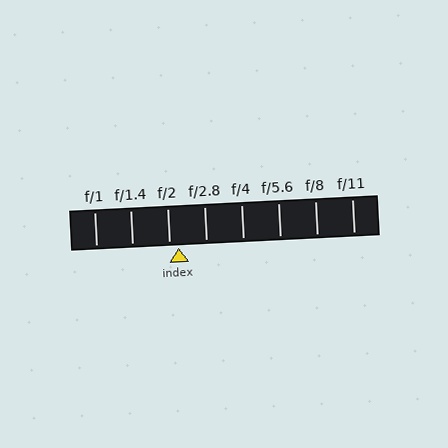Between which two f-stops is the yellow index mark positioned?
The index mark is between f/2 and f/2.8.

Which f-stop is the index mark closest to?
The index mark is closest to f/2.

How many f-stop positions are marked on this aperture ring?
There are 8 f-stop positions marked.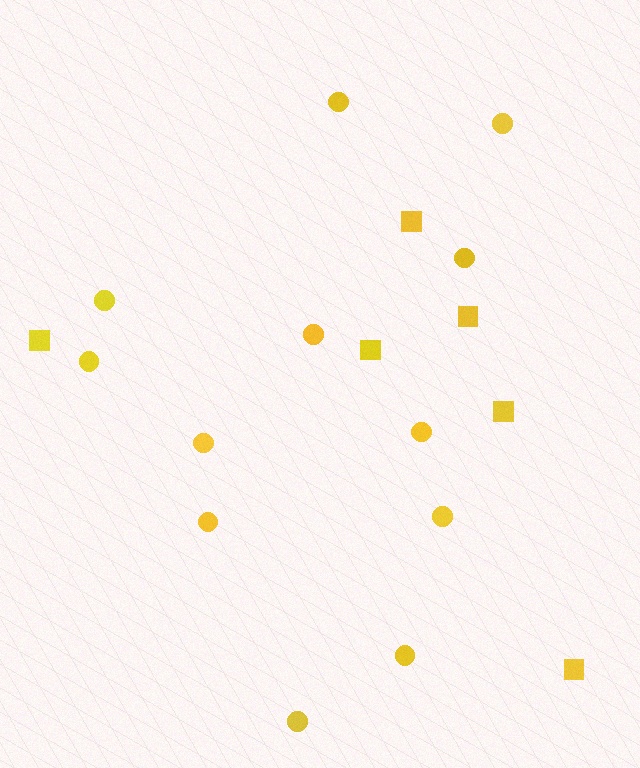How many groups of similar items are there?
There are 2 groups: one group of circles (12) and one group of squares (6).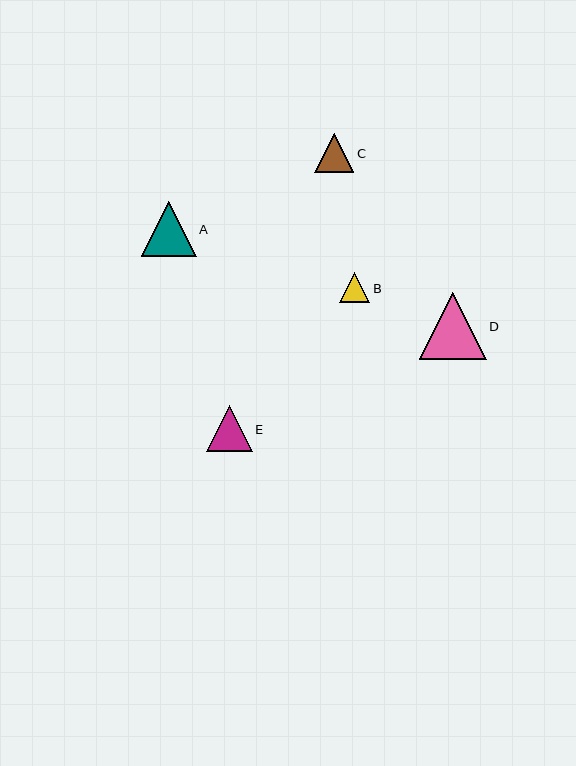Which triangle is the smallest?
Triangle B is the smallest with a size of approximately 30 pixels.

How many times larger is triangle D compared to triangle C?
Triangle D is approximately 1.7 times the size of triangle C.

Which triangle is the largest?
Triangle D is the largest with a size of approximately 67 pixels.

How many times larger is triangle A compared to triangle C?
Triangle A is approximately 1.4 times the size of triangle C.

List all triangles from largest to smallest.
From largest to smallest: D, A, E, C, B.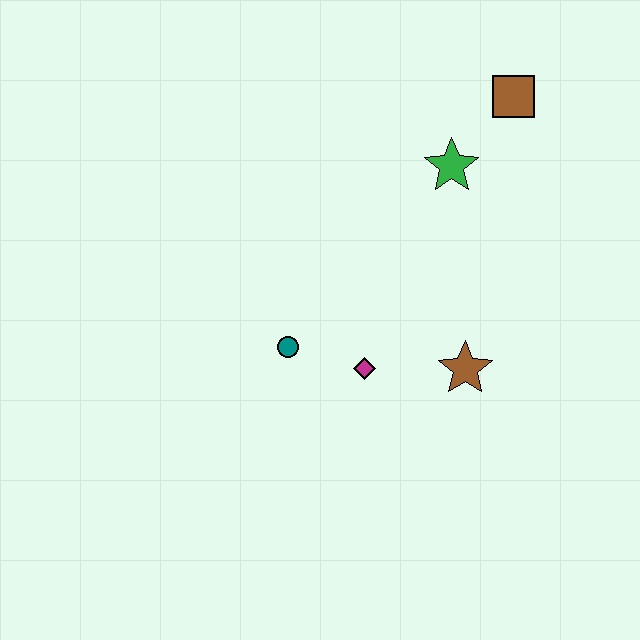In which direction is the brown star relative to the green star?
The brown star is below the green star.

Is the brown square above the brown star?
Yes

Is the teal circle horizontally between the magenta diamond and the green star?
No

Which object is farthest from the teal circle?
The brown square is farthest from the teal circle.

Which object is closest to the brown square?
The green star is closest to the brown square.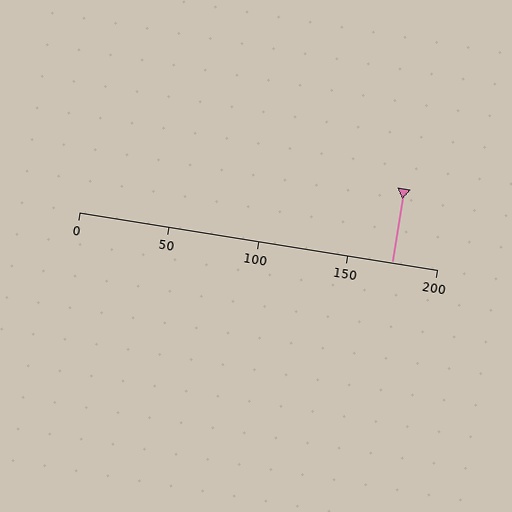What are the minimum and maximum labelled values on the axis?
The axis runs from 0 to 200.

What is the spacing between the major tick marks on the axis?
The major ticks are spaced 50 apart.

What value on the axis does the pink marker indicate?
The marker indicates approximately 175.